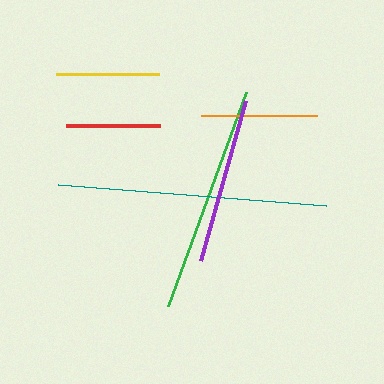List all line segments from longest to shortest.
From longest to shortest: teal, green, purple, orange, yellow, red.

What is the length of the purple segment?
The purple segment is approximately 166 pixels long.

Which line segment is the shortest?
The red line is the shortest at approximately 94 pixels.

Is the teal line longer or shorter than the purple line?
The teal line is longer than the purple line.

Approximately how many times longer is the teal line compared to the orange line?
The teal line is approximately 2.3 times the length of the orange line.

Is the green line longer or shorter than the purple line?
The green line is longer than the purple line.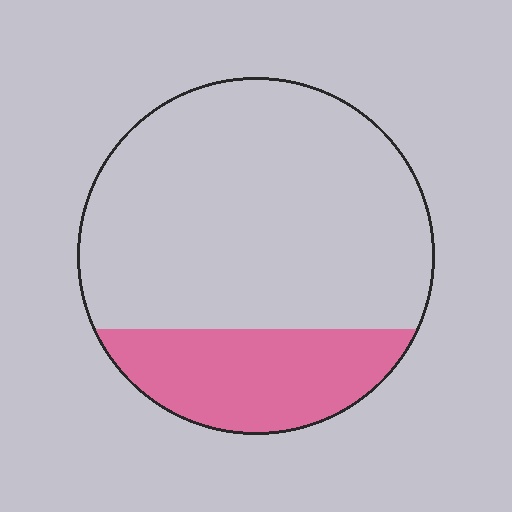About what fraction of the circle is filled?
About one quarter (1/4).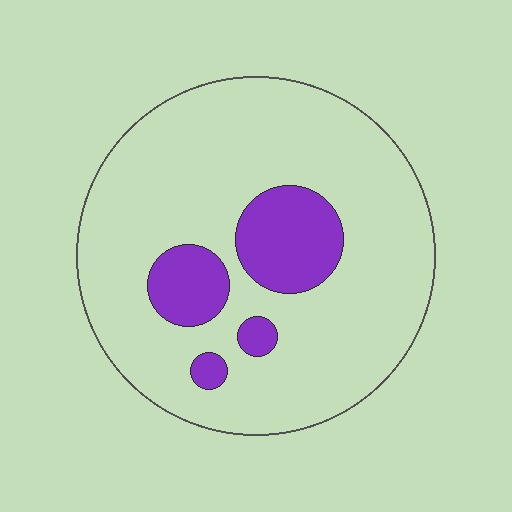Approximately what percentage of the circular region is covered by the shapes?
Approximately 15%.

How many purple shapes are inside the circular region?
4.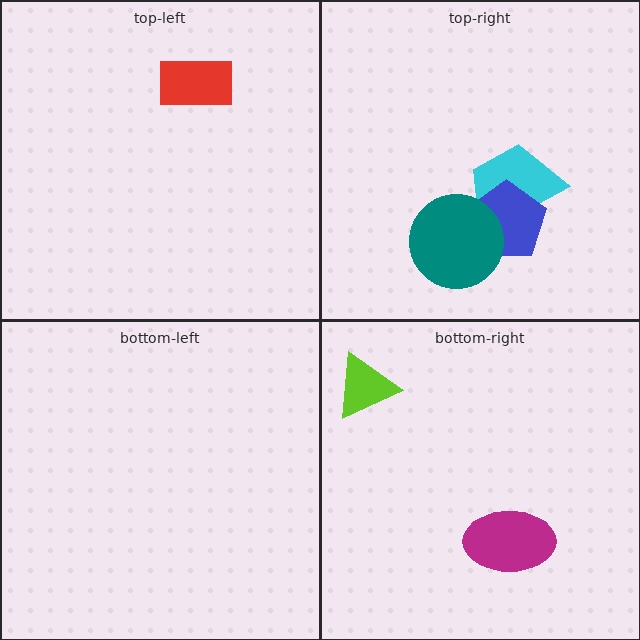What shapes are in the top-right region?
The cyan trapezoid, the blue pentagon, the teal circle.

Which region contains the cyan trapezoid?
The top-right region.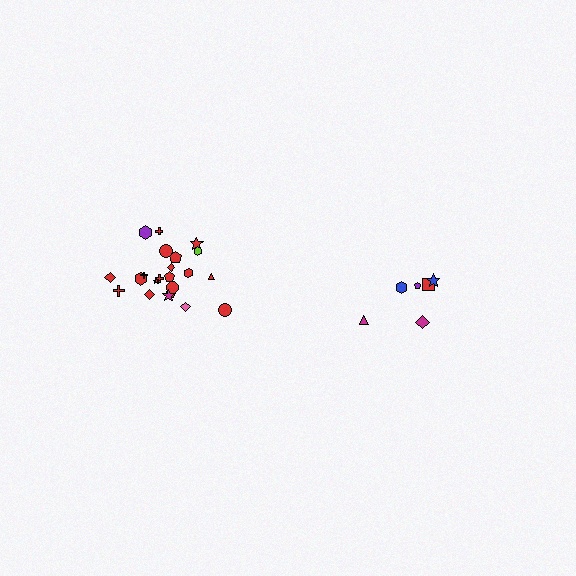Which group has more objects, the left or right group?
The left group.